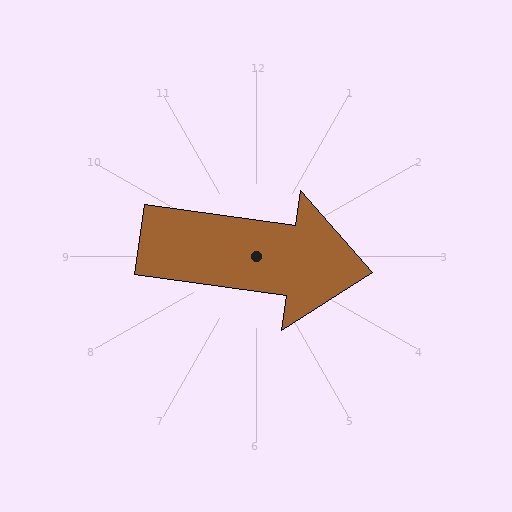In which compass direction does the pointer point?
East.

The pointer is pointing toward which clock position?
Roughly 3 o'clock.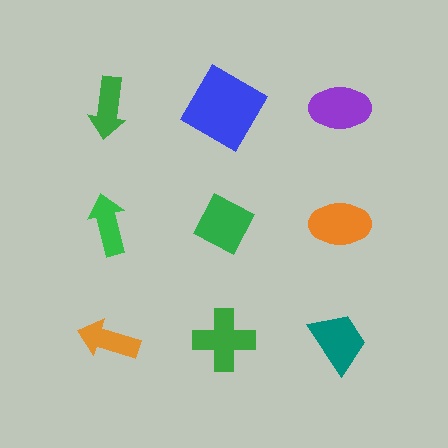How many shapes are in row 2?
3 shapes.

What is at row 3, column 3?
A teal trapezoid.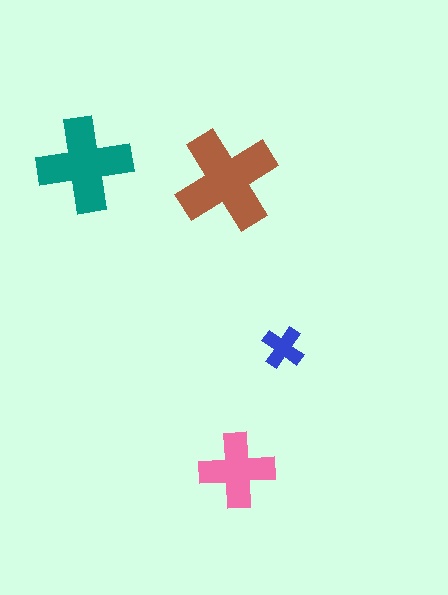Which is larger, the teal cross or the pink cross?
The teal one.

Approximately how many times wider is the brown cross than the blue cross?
About 2.5 times wider.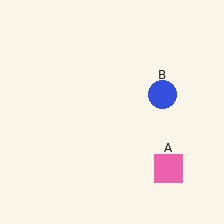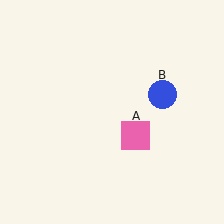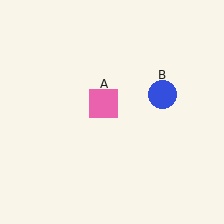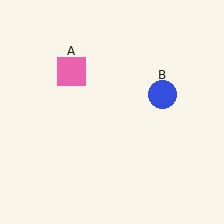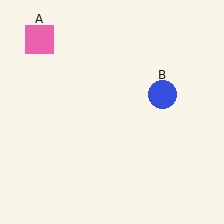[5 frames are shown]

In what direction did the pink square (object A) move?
The pink square (object A) moved up and to the left.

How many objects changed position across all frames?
1 object changed position: pink square (object A).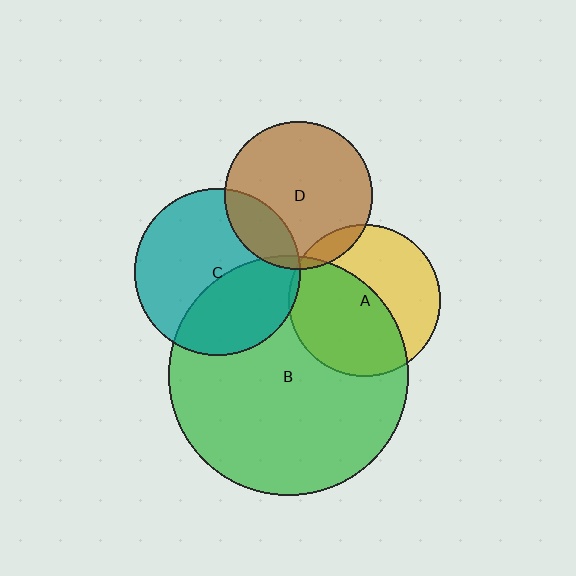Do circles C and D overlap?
Yes.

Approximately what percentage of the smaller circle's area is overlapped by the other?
Approximately 20%.